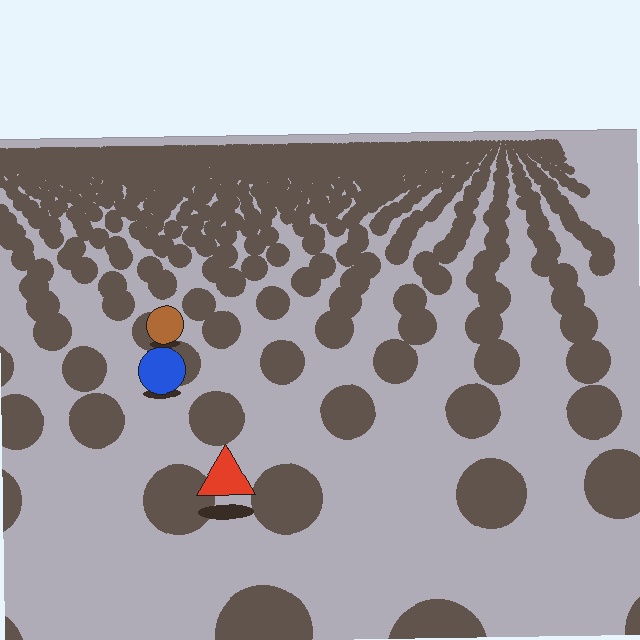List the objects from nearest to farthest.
From nearest to farthest: the red triangle, the blue circle, the brown circle.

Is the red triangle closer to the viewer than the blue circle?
Yes. The red triangle is closer — you can tell from the texture gradient: the ground texture is coarser near it.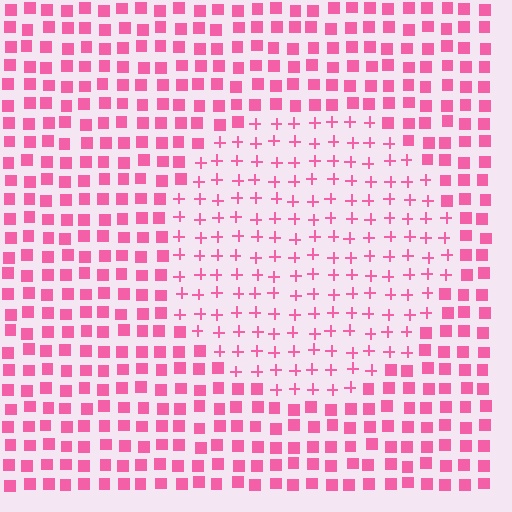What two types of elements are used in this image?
The image uses plus signs inside the circle region and squares outside it.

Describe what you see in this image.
The image is filled with small pink elements arranged in a uniform grid. A circle-shaped region contains plus signs, while the surrounding area contains squares. The boundary is defined purely by the change in element shape.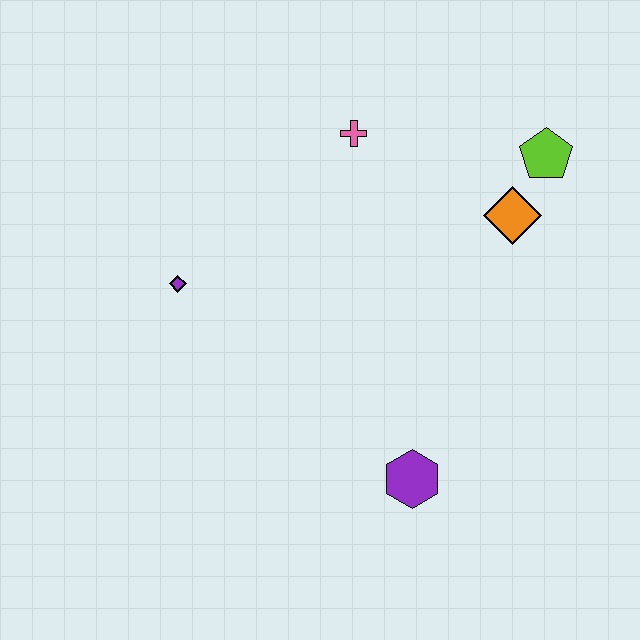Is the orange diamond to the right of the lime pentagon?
No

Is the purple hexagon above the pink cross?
No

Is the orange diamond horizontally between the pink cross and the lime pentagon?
Yes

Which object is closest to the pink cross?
The orange diamond is closest to the pink cross.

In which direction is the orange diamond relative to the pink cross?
The orange diamond is to the right of the pink cross.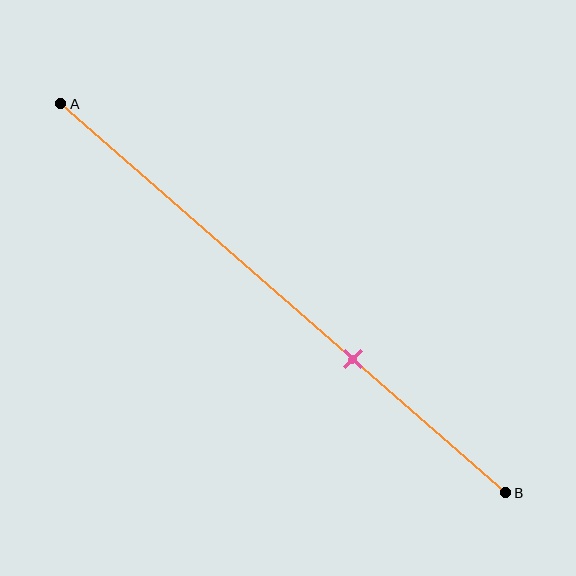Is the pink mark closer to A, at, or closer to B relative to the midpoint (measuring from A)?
The pink mark is closer to point B than the midpoint of segment AB.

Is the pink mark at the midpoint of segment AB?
No, the mark is at about 65% from A, not at the 50% midpoint.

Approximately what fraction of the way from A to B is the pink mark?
The pink mark is approximately 65% of the way from A to B.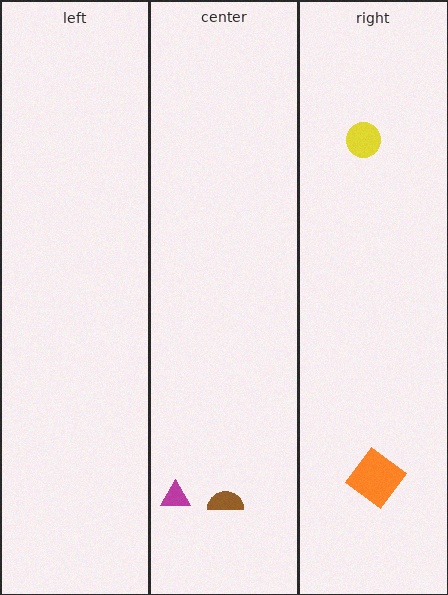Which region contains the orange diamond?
The right region.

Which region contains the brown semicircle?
The center region.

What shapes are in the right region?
The orange diamond, the yellow circle.